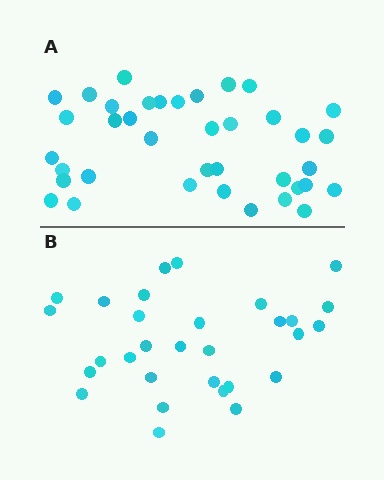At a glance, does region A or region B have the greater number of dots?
Region A (the top region) has more dots.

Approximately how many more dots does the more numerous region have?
Region A has roughly 8 or so more dots than region B.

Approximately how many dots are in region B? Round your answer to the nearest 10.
About 30 dots.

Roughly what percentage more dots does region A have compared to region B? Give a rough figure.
About 25% more.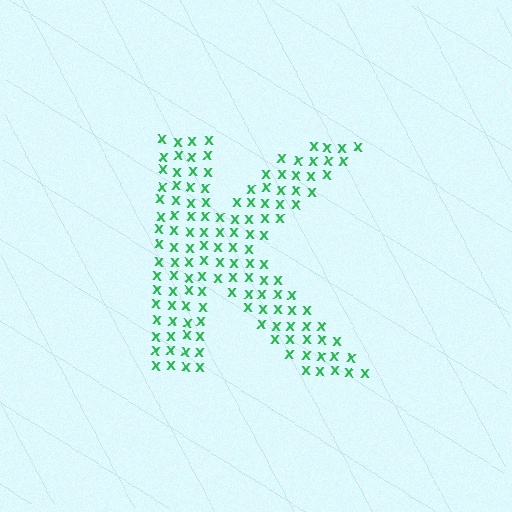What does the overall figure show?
The overall figure shows the letter K.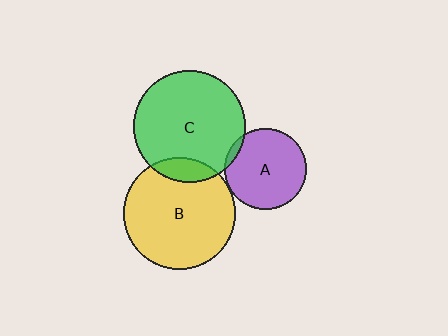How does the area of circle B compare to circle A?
Approximately 1.9 times.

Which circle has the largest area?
Circle B (yellow).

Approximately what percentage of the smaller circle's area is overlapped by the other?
Approximately 5%.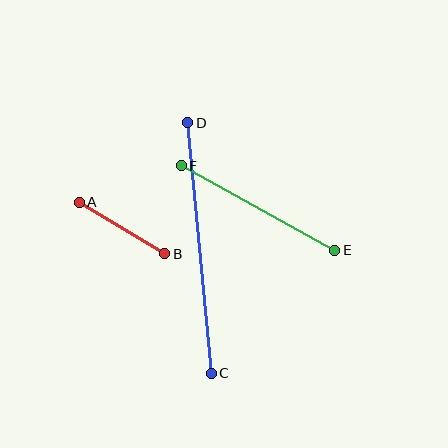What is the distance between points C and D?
The distance is approximately 252 pixels.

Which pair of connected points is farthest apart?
Points C and D are farthest apart.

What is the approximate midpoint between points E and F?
The midpoint is at approximately (258, 208) pixels.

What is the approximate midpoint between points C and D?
The midpoint is at approximately (199, 248) pixels.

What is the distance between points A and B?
The distance is approximately 100 pixels.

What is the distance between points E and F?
The distance is approximately 175 pixels.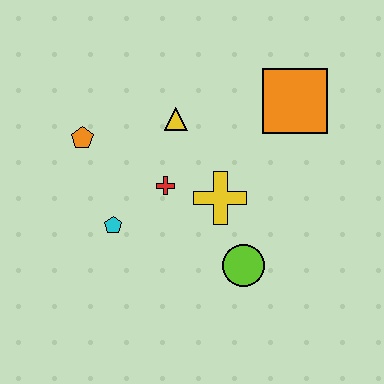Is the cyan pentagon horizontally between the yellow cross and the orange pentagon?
Yes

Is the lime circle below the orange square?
Yes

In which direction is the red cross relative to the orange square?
The red cross is to the left of the orange square.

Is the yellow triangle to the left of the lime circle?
Yes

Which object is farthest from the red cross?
The orange square is farthest from the red cross.